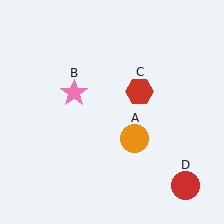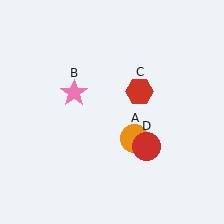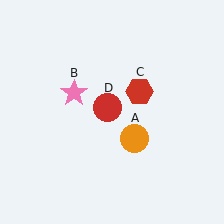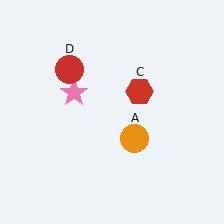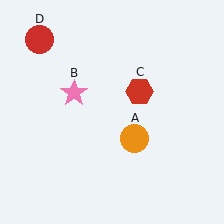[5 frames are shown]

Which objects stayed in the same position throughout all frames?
Orange circle (object A) and pink star (object B) and red hexagon (object C) remained stationary.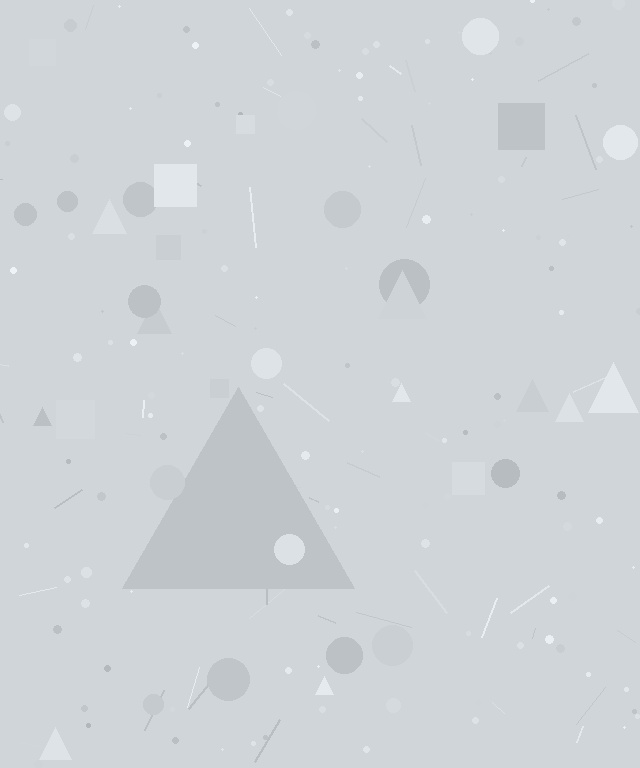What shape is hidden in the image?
A triangle is hidden in the image.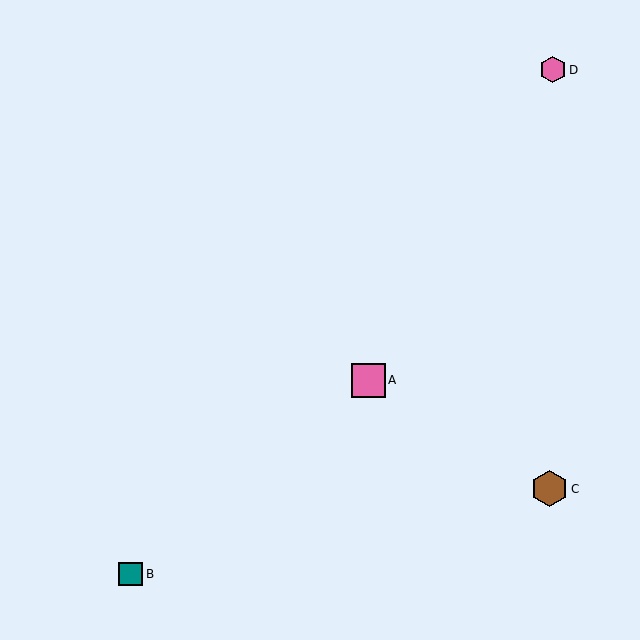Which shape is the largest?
The brown hexagon (labeled C) is the largest.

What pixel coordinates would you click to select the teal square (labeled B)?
Click at (131, 574) to select the teal square B.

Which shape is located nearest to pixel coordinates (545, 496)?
The brown hexagon (labeled C) at (550, 489) is nearest to that location.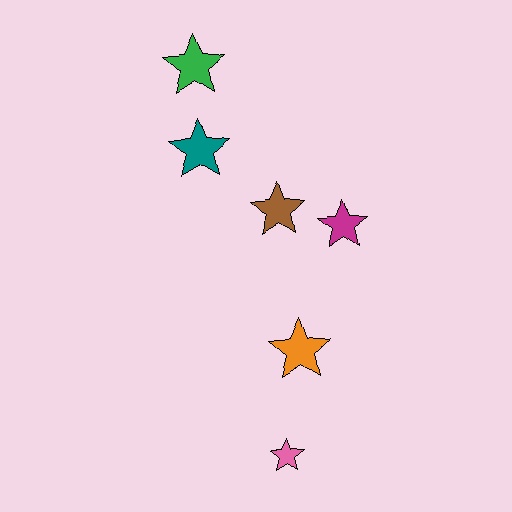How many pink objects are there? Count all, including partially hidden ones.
There is 1 pink object.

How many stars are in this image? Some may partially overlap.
There are 6 stars.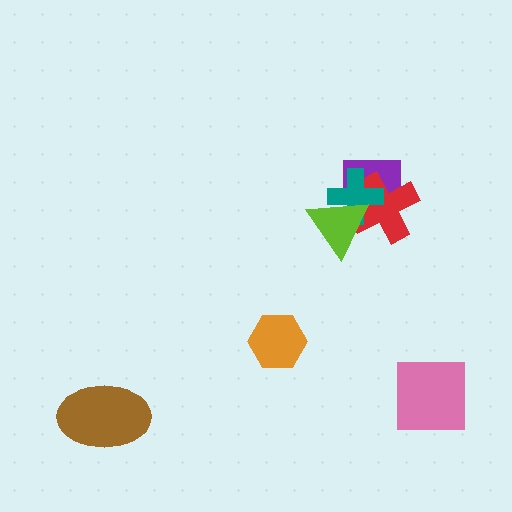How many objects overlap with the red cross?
3 objects overlap with the red cross.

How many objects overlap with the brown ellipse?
0 objects overlap with the brown ellipse.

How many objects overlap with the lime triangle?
2 objects overlap with the lime triangle.